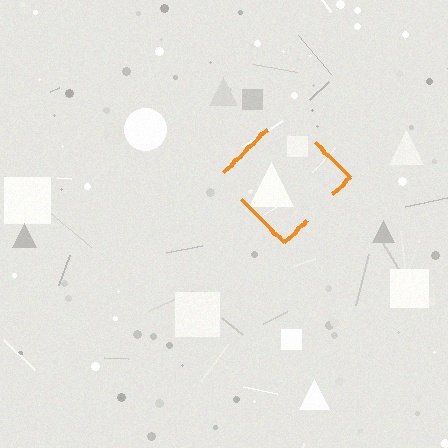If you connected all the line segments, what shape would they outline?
They would outline a diamond.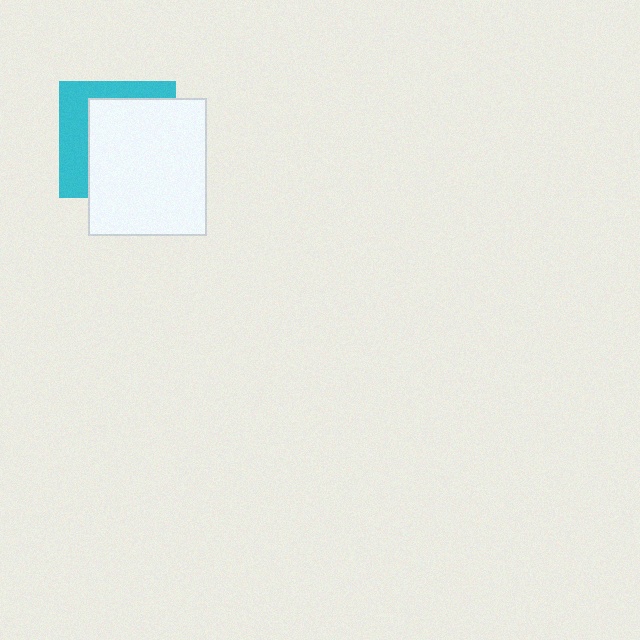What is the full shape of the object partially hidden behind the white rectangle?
The partially hidden object is a cyan square.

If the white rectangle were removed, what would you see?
You would see the complete cyan square.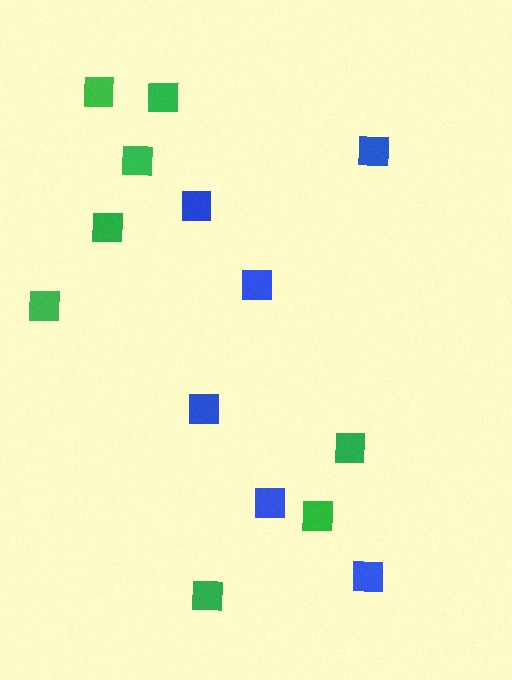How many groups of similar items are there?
There are 2 groups: one group of green squares (8) and one group of blue squares (6).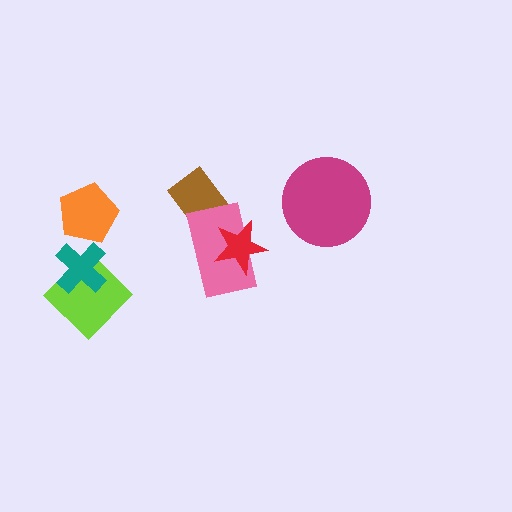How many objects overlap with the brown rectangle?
2 objects overlap with the brown rectangle.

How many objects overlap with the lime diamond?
1 object overlaps with the lime diamond.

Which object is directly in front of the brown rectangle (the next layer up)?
The pink rectangle is directly in front of the brown rectangle.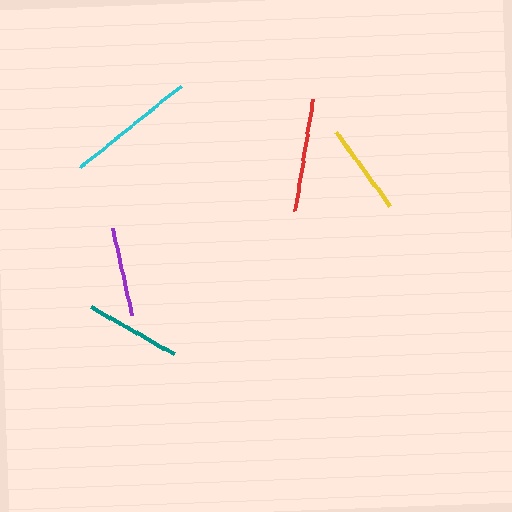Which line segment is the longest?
The cyan line is the longest at approximately 130 pixels.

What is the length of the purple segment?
The purple segment is approximately 88 pixels long.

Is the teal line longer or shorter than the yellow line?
The teal line is longer than the yellow line.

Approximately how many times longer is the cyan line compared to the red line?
The cyan line is approximately 1.1 times the length of the red line.